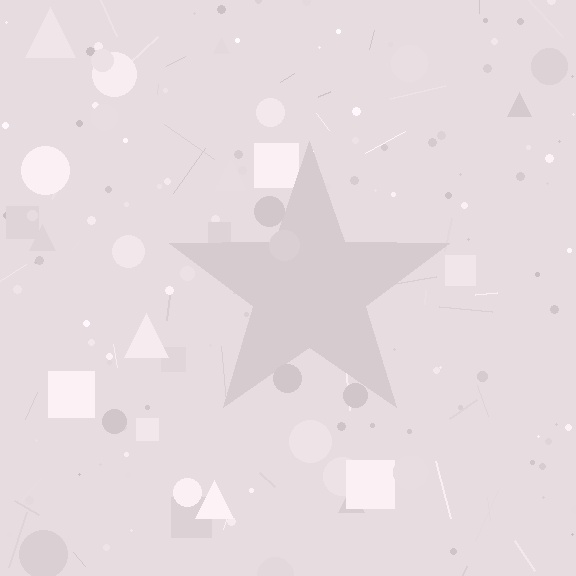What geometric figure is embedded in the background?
A star is embedded in the background.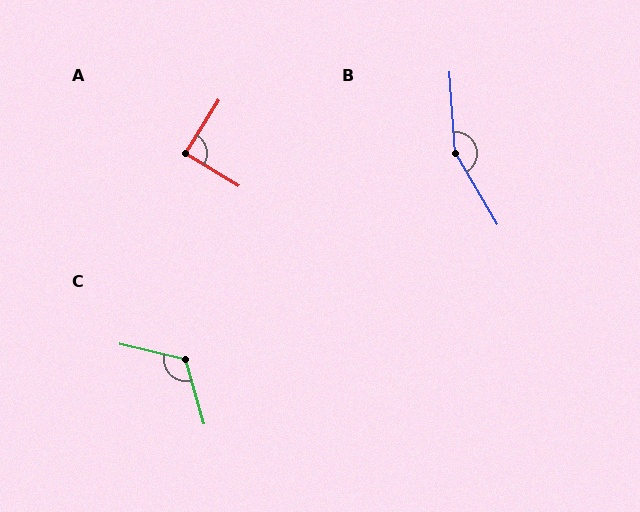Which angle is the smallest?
A, at approximately 89 degrees.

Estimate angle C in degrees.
Approximately 120 degrees.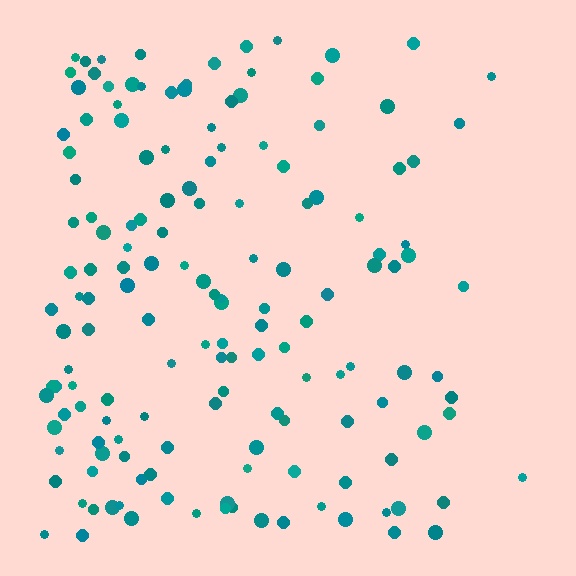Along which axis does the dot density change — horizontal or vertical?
Horizontal.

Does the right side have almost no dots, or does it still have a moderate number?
Still a moderate number, just noticeably fewer than the left.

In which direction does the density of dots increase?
From right to left, with the left side densest.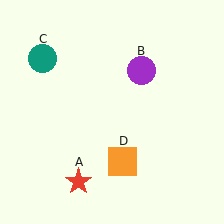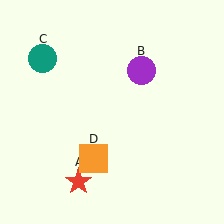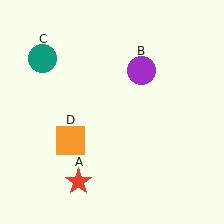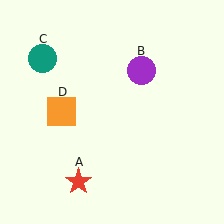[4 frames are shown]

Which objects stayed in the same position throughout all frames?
Red star (object A) and purple circle (object B) and teal circle (object C) remained stationary.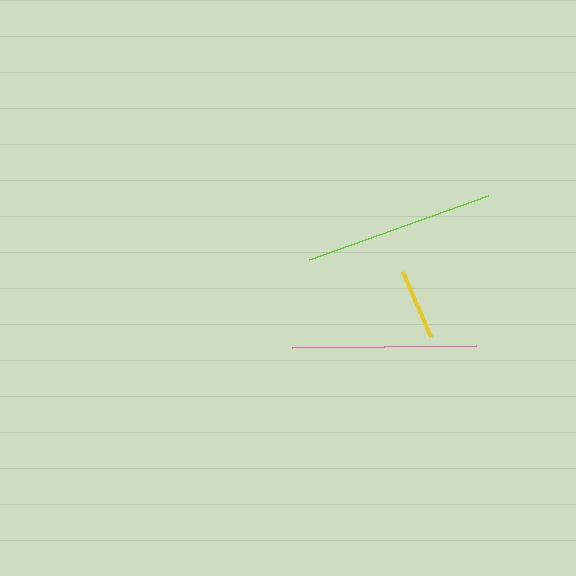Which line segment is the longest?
The lime line is the longest at approximately 190 pixels.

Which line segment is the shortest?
The yellow line is the shortest at approximately 70 pixels.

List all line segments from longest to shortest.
From longest to shortest: lime, pink, yellow.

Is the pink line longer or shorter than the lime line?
The lime line is longer than the pink line.